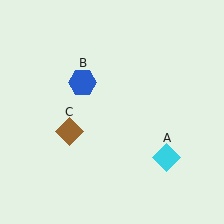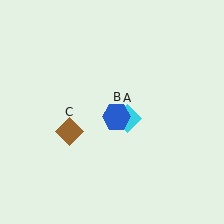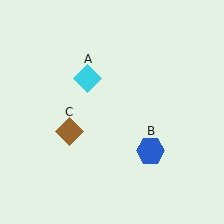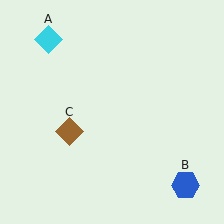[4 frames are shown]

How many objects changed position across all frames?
2 objects changed position: cyan diamond (object A), blue hexagon (object B).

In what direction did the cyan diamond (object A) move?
The cyan diamond (object A) moved up and to the left.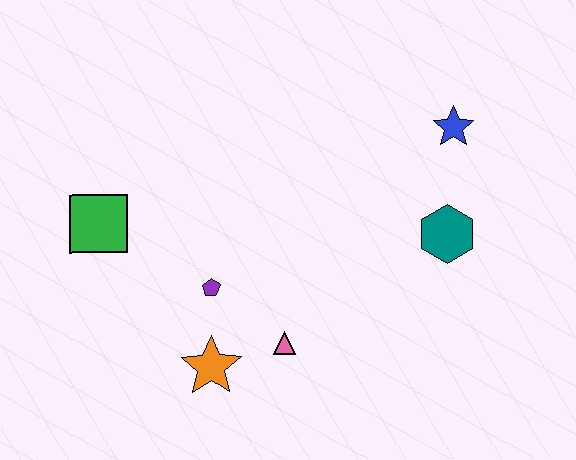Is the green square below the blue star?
Yes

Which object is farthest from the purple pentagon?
The blue star is farthest from the purple pentagon.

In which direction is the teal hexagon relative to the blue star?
The teal hexagon is below the blue star.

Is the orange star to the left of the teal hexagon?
Yes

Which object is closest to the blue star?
The teal hexagon is closest to the blue star.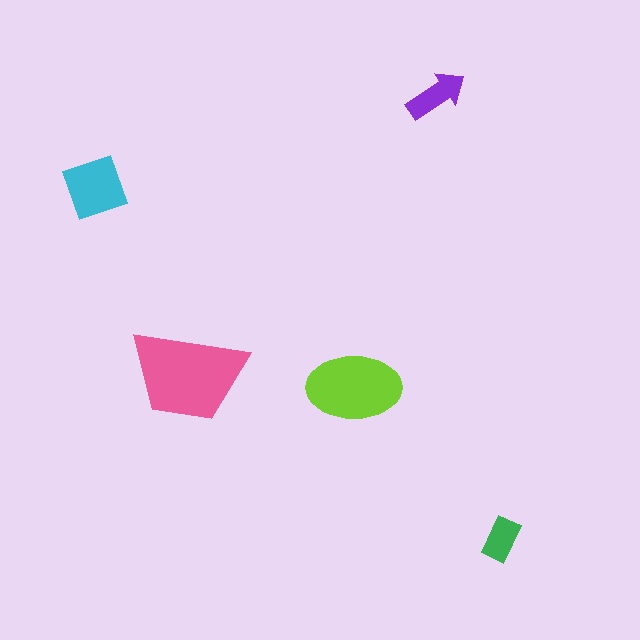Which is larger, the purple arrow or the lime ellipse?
The lime ellipse.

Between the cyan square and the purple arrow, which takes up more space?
The cyan square.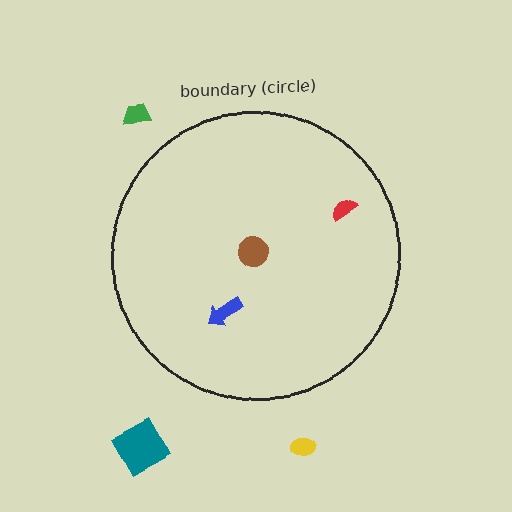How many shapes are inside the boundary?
3 inside, 3 outside.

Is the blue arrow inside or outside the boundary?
Inside.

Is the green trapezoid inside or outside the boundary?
Outside.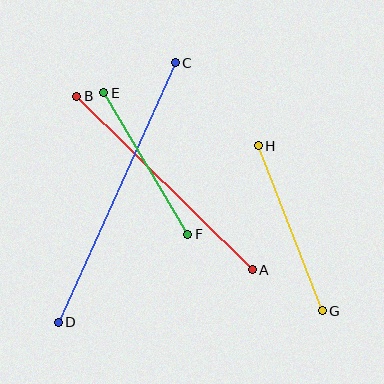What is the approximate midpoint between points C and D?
The midpoint is at approximately (117, 192) pixels.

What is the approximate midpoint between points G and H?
The midpoint is at approximately (290, 228) pixels.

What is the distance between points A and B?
The distance is approximately 247 pixels.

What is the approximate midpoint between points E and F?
The midpoint is at approximately (146, 163) pixels.